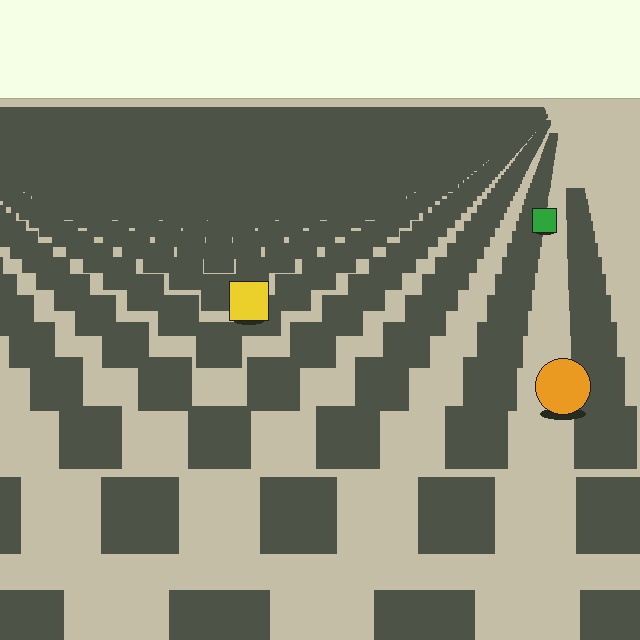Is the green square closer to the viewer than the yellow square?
No. The yellow square is closer — you can tell from the texture gradient: the ground texture is coarser near it.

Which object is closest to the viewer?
The orange circle is closest. The texture marks near it are larger and more spread out.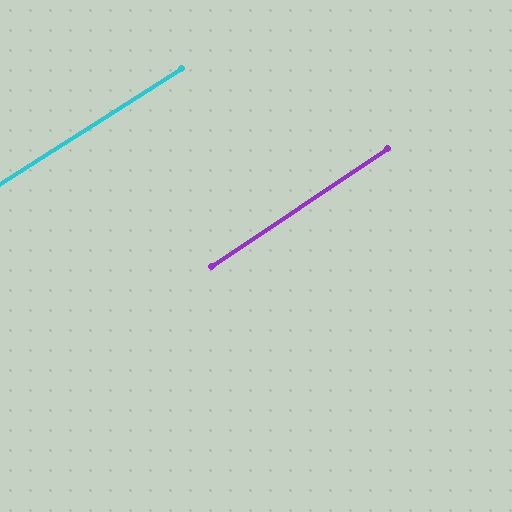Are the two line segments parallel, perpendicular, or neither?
Parallel — their directions differ by only 1.5°.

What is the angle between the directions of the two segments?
Approximately 2 degrees.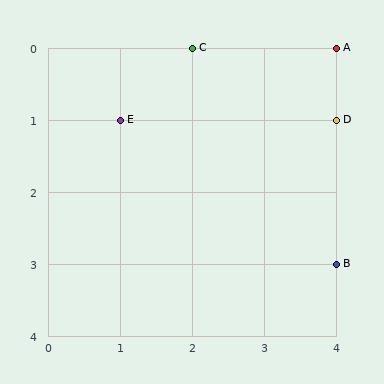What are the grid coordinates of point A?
Point A is at grid coordinates (4, 0).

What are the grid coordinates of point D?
Point D is at grid coordinates (4, 1).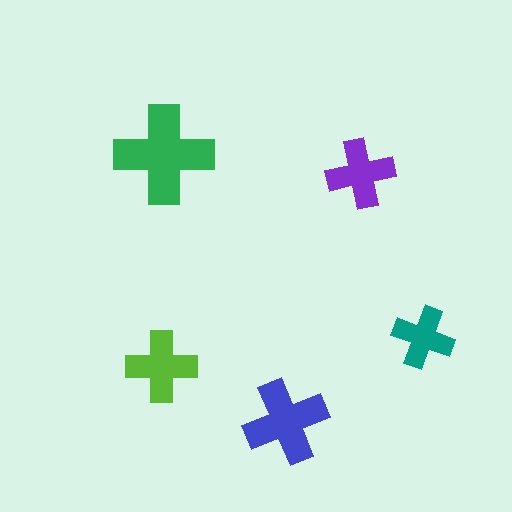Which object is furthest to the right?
The teal cross is rightmost.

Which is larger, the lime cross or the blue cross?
The blue one.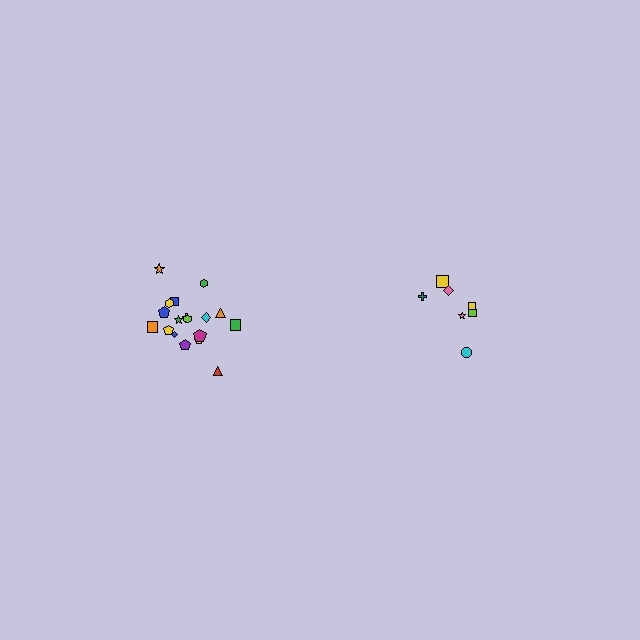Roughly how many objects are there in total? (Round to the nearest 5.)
Roughly 25 objects in total.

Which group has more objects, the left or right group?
The left group.